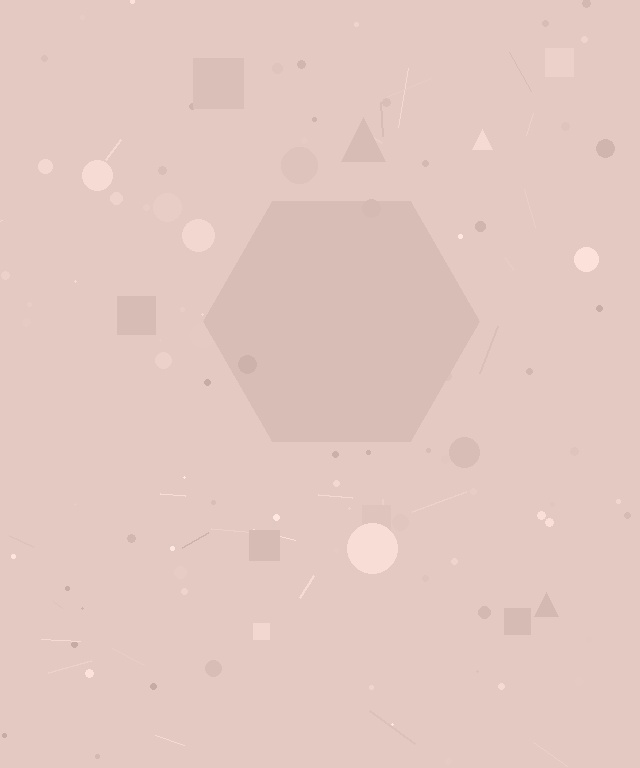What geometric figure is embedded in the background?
A hexagon is embedded in the background.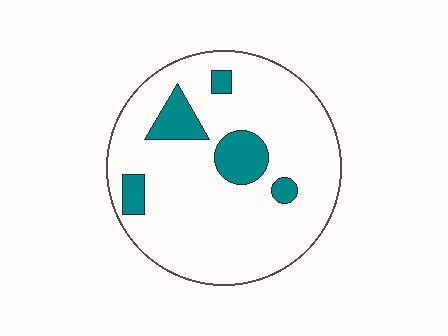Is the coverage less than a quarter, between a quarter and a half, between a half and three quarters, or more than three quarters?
Less than a quarter.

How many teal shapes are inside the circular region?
5.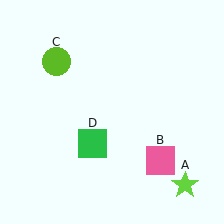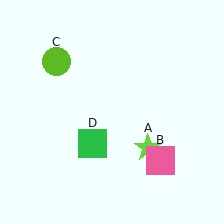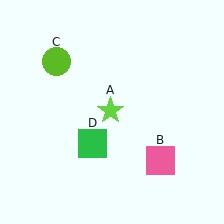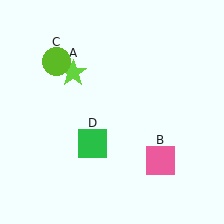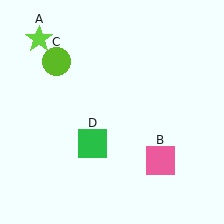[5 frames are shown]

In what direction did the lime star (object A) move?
The lime star (object A) moved up and to the left.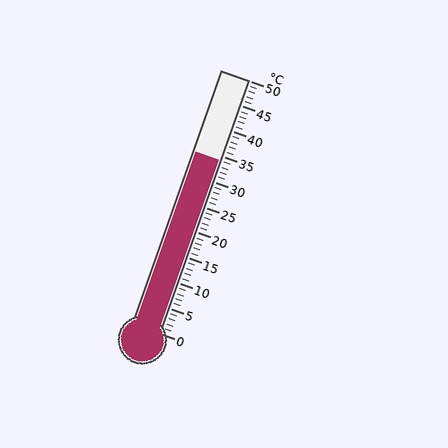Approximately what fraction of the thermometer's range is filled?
The thermometer is filled to approximately 70% of its range.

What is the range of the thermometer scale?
The thermometer scale ranges from 0°C to 50°C.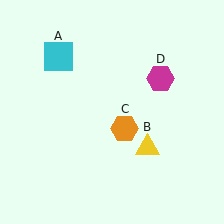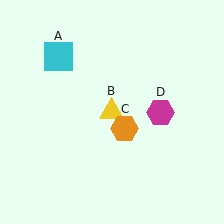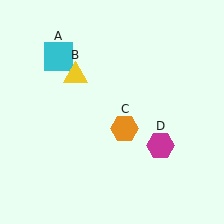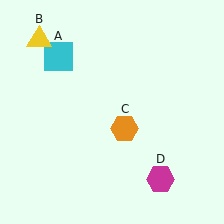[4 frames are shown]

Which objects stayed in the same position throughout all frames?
Cyan square (object A) and orange hexagon (object C) remained stationary.